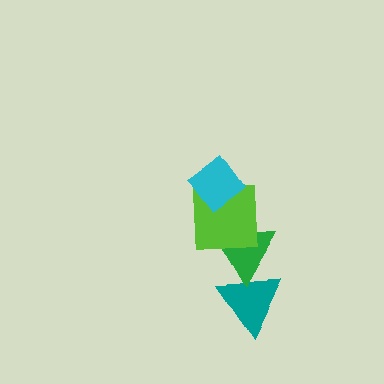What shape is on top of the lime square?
The cyan diamond is on top of the lime square.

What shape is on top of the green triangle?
The lime square is on top of the green triangle.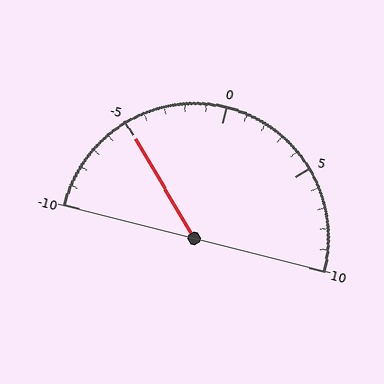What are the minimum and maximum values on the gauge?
The gauge ranges from -10 to 10.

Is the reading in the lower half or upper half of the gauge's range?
The reading is in the lower half of the range (-10 to 10).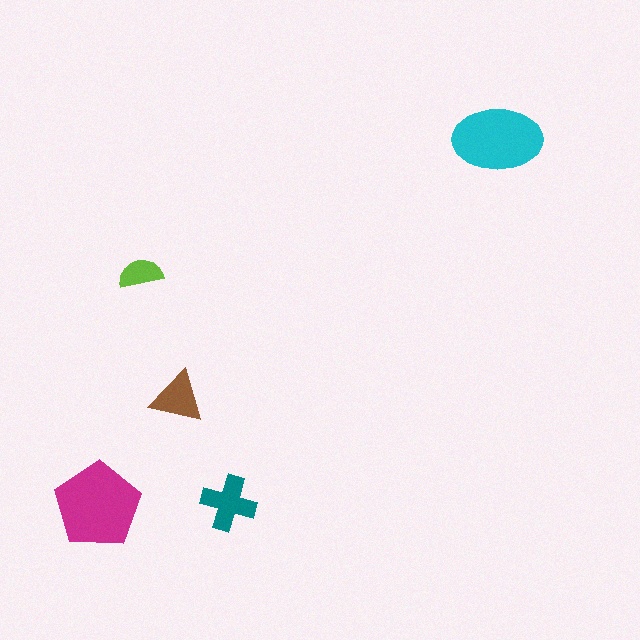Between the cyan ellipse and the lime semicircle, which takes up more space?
The cyan ellipse.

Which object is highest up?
The cyan ellipse is topmost.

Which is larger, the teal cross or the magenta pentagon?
The magenta pentagon.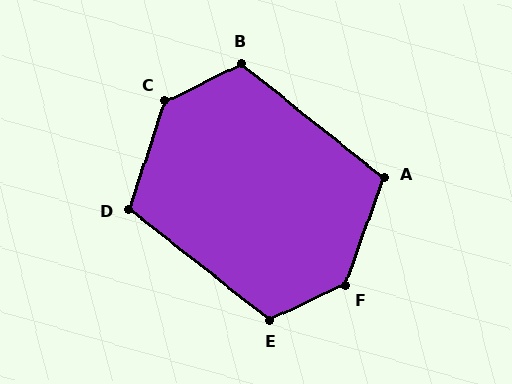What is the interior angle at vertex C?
Approximately 134 degrees (obtuse).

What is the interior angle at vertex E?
Approximately 117 degrees (obtuse).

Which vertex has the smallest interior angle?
A, at approximately 109 degrees.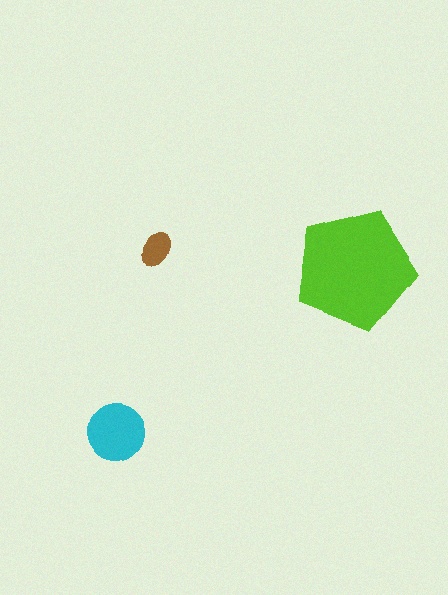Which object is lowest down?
The cyan circle is bottommost.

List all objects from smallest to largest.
The brown ellipse, the cyan circle, the lime pentagon.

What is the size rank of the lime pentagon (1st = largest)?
1st.